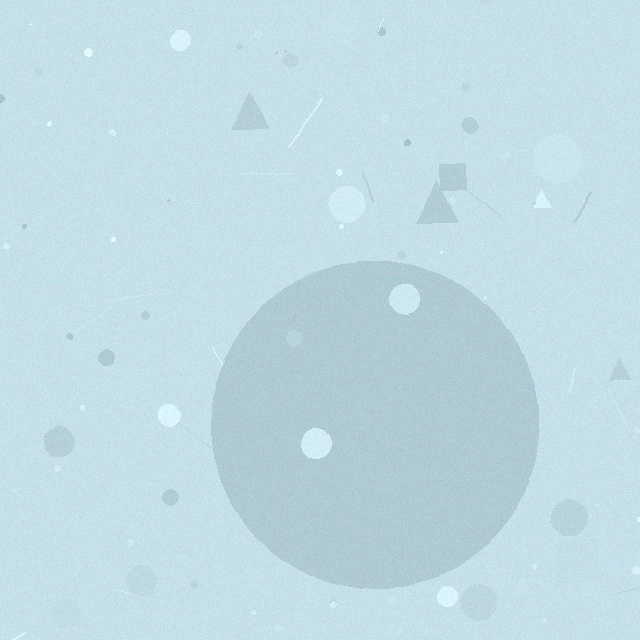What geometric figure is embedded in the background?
A circle is embedded in the background.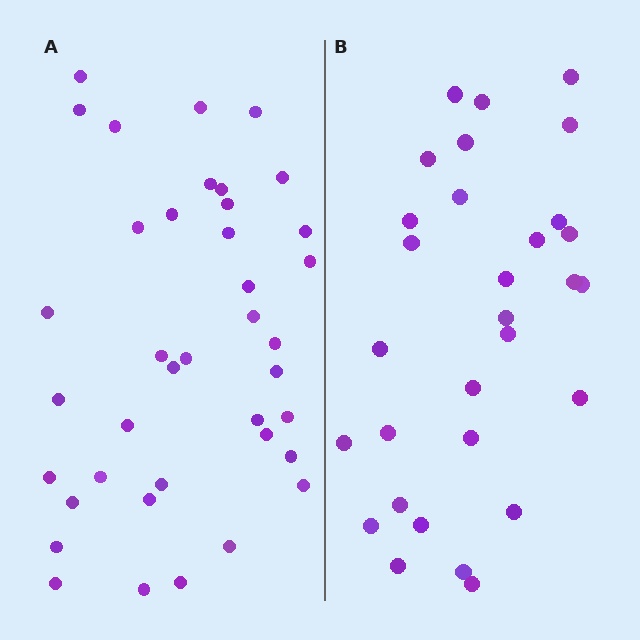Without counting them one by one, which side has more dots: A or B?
Region A (the left region) has more dots.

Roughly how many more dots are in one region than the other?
Region A has roughly 8 or so more dots than region B.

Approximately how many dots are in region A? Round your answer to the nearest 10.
About 40 dots. (The exact count is 39, which rounds to 40.)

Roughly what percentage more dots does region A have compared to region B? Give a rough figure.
About 30% more.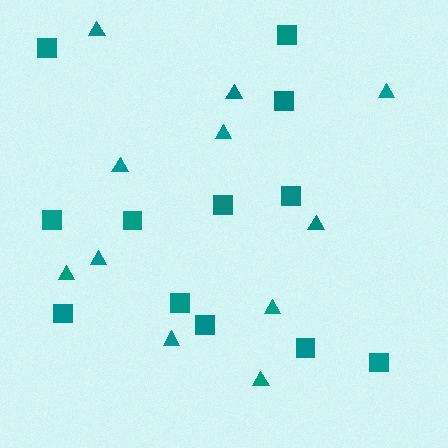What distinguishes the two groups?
There are 2 groups: one group of squares (12) and one group of triangles (11).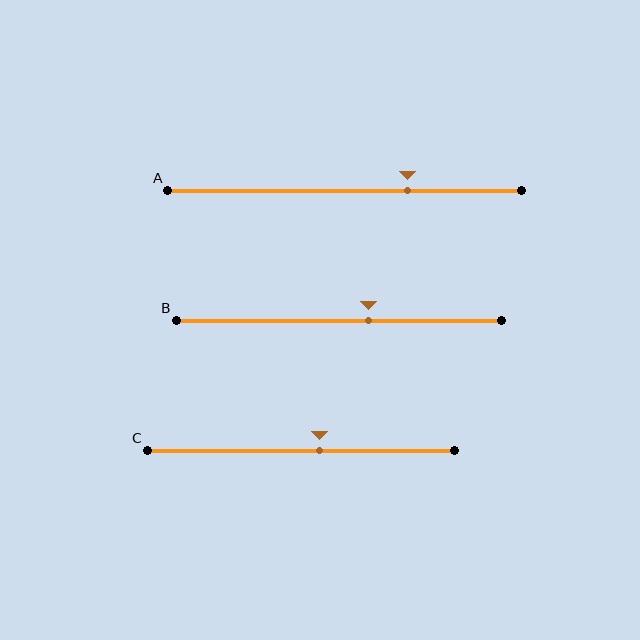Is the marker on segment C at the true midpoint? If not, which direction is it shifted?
No, the marker on segment C is shifted to the right by about 6% of the segment length.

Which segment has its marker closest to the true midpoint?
Segment C has its marker closest to the true midpoint.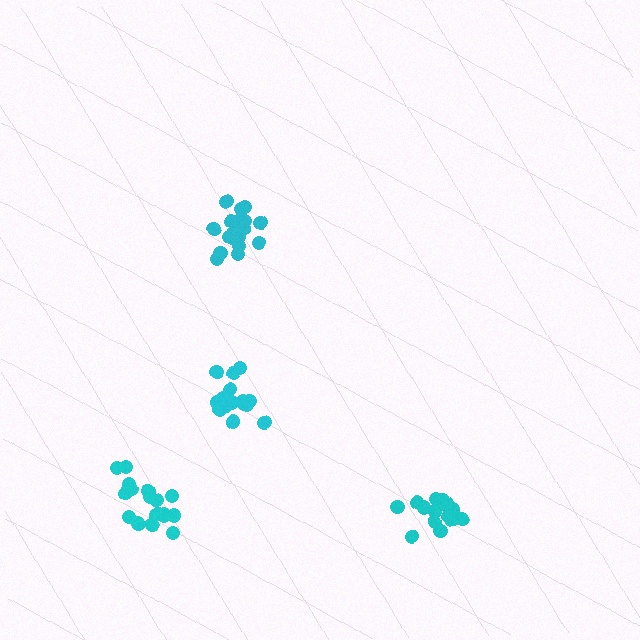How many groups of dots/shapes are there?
There are 4 groups.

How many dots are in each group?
Group 1: 16 dots, Group 2: 15 dots, Group 3: 19 dots, Group 4: 19 dots (69 total).